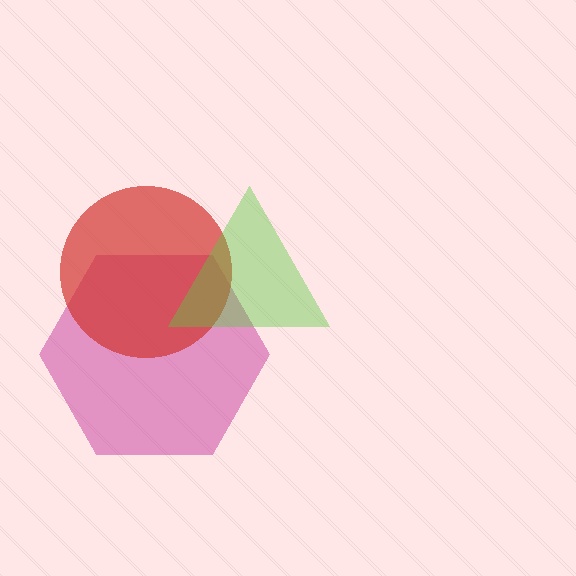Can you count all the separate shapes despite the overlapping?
Yes, there are 3 separate shapes.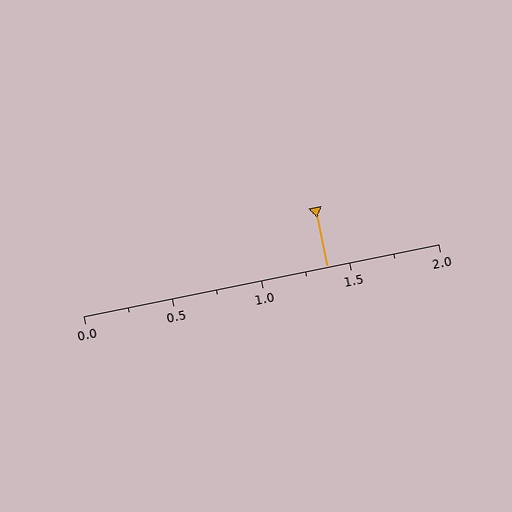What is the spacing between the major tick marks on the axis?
The major ticks are spaced 0.5 apart.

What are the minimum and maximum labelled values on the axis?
The axis runs from 0.0 to 2.0.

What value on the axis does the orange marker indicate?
The marker indicates approximately 1.38.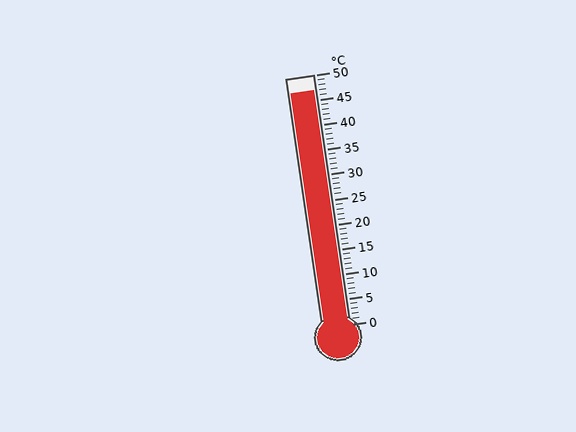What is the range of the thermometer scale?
The thermometer scale ranges from 0°C to 50°C.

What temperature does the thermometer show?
The thermometer shows approximately 47°C.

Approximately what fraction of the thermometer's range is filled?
The thermometer is filled to approximately 95% of its range.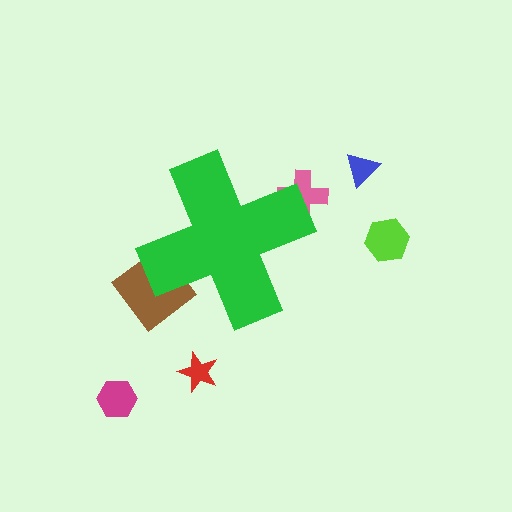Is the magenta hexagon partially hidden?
No, the magenta hexagon is fully visible.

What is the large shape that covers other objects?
A green cross.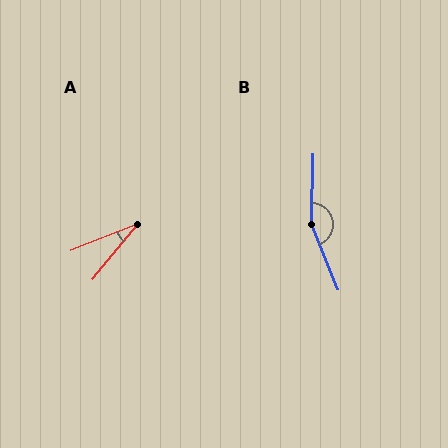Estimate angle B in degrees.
Approximately 157 degrees.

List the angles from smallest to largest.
A (29°), B (157°).